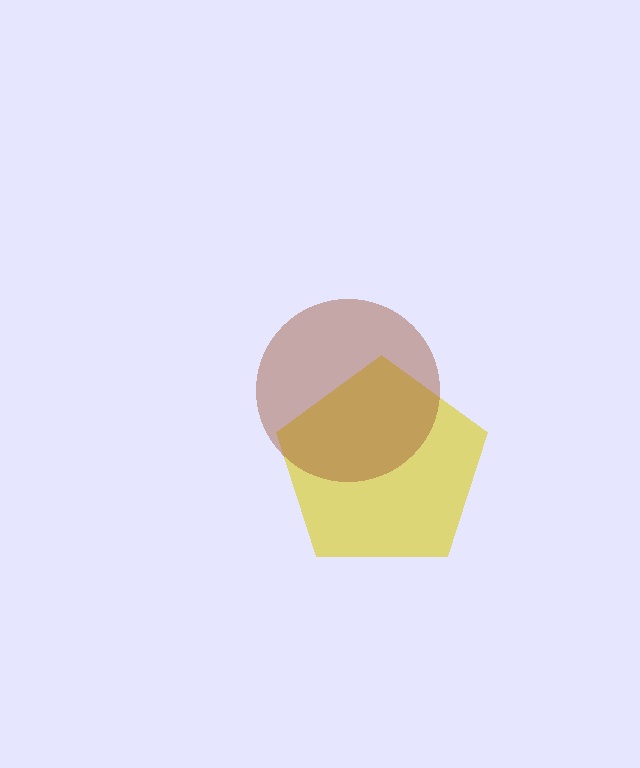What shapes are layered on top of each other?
The layered shapes are: a yellow pentagon, a brown circle.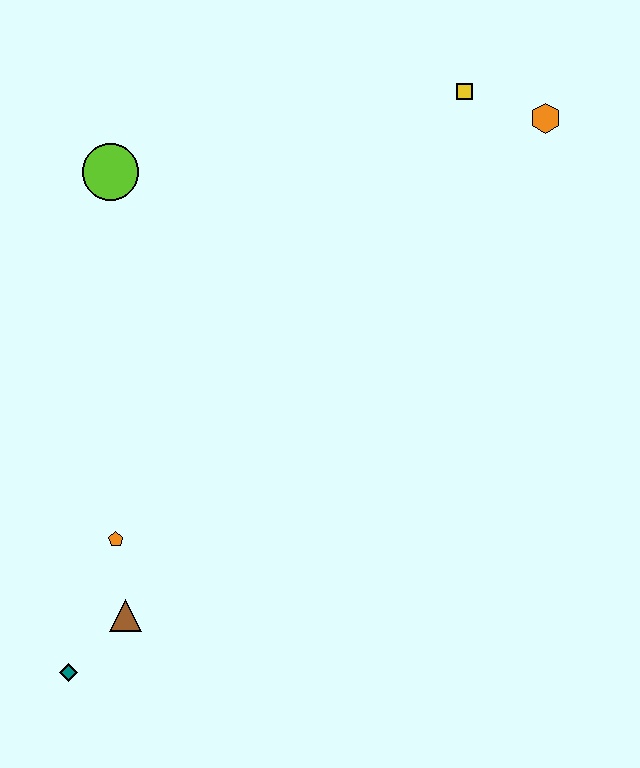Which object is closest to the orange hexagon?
The yellow square is closest to the orange hexagon.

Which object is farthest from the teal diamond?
The orange hexagon is farthest from the teal diamond.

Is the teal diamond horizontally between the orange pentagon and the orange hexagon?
No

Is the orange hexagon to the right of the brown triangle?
Yes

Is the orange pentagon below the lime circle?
Yes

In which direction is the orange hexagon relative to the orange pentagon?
The orange hexagon is to the right of the orange pentagon.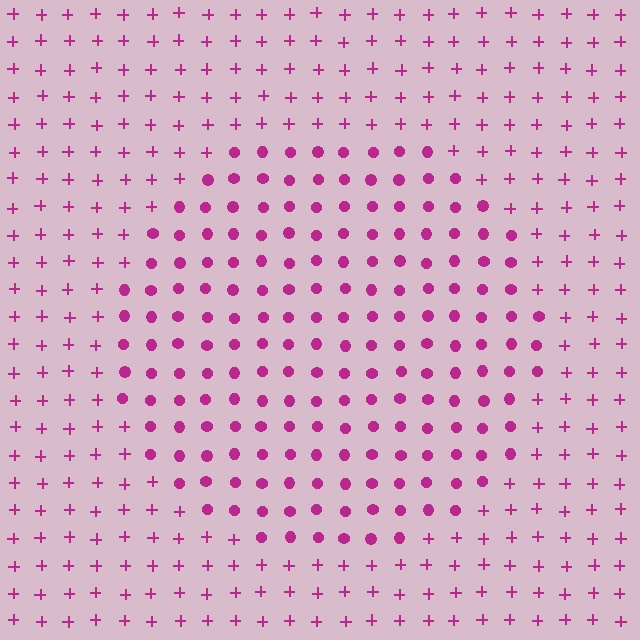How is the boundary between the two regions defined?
The boundary is defined by a change in element shape: circles inside vs. plus signs outside. All elements share the same color and spacing.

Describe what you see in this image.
The image is filled with small magenta elements arranged in a uniform grid. A circle-shaped region contains circles, while the surrounding area contains plus signs. The boundary is defined purely by the change in element shape.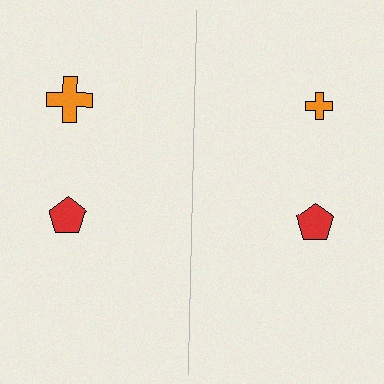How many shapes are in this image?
There are 4 shapes in this image.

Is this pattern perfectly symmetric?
No, the pattern is not perfectly symmetric. The orange cross on the right side has a different size than its mirror counterpart.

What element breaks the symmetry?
The orange cross on the right side has a different size than its mirror counterpart.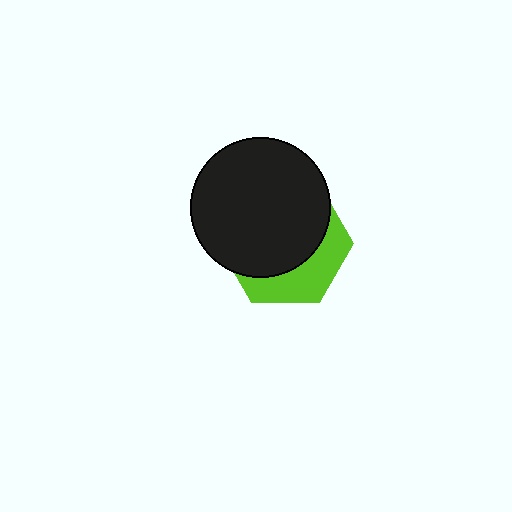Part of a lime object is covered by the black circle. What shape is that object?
It is a hexagon.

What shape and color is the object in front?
The object in front is a black circle.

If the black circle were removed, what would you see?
You would see the complete lime hexagon.